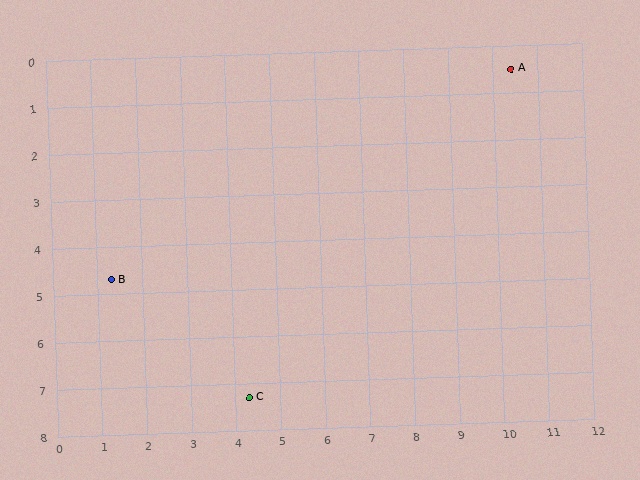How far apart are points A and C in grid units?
Points A and C are about 9.1 grid units apart.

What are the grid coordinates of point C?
Point C is at approximately (4.3, 7.3).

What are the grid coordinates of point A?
Point A is at approximately (10.4, 0.5).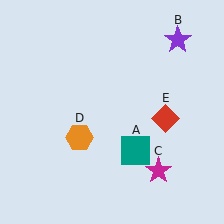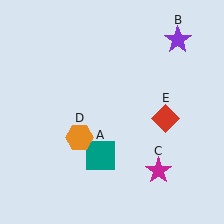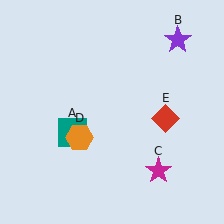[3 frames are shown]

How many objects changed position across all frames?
1 object changed position: teal square (object A).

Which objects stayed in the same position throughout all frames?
Purple star (object B) and magenta star (object C) and orange hexagon (object D) and red diamond (object E) remained stationary.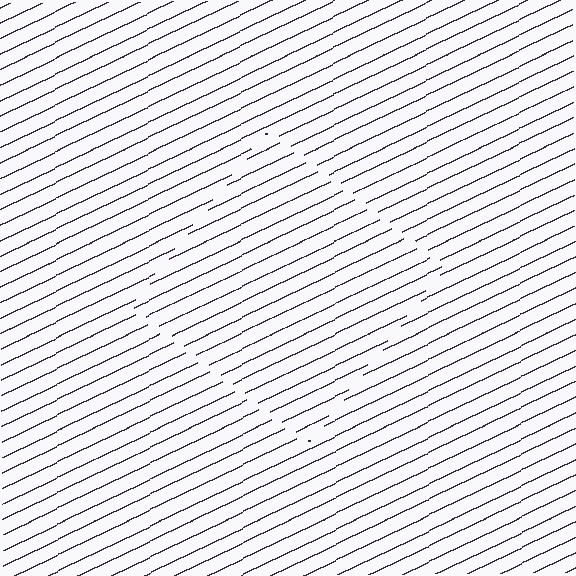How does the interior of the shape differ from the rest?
The interior of the shape contains the same grating, shifted by half a period — the contour is defined by the phase discontinuity where line-ends from the inner and outer gratings abut.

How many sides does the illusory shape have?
4 sides — the line-ends trace a square.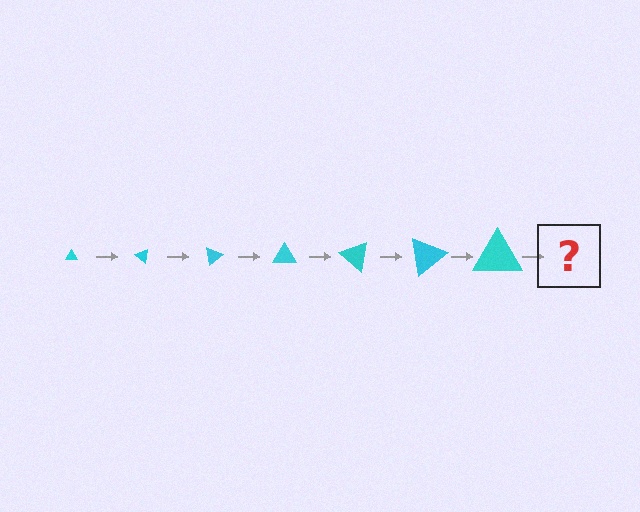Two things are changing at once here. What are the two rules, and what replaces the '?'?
The two rules are that the triangle grows larger each step and it rotates 40 degrees each step. The '?' should be a triangle, larger than the previous one and rotated 280 degrees from the start.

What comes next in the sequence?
The next element should be a triangle, larger than the previous one and rotated 280 degrees from the start.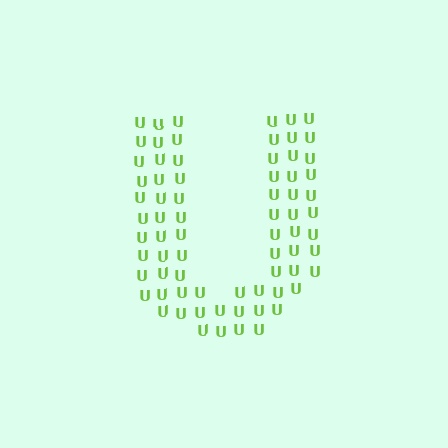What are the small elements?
The small elements are letter U's.